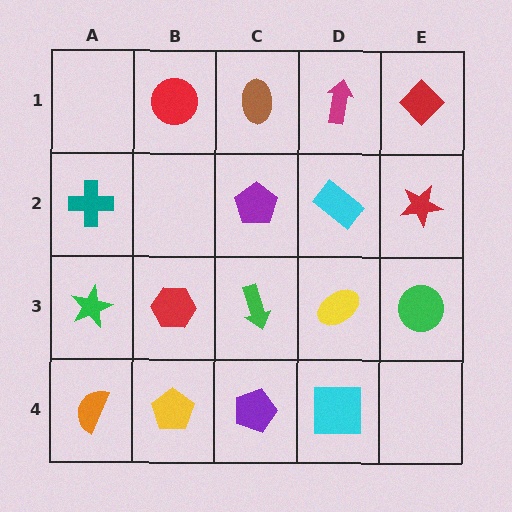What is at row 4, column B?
A yellow pentagon.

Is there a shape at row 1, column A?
No, that cell is empty.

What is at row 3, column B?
A red hexagon.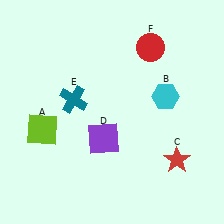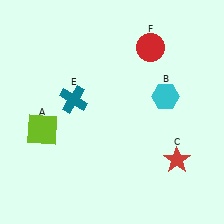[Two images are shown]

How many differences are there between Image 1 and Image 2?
There is 1 difference between the two images.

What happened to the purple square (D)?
The purple square (D) was removed in Image 2. It was in the bottom-left area of Image 1.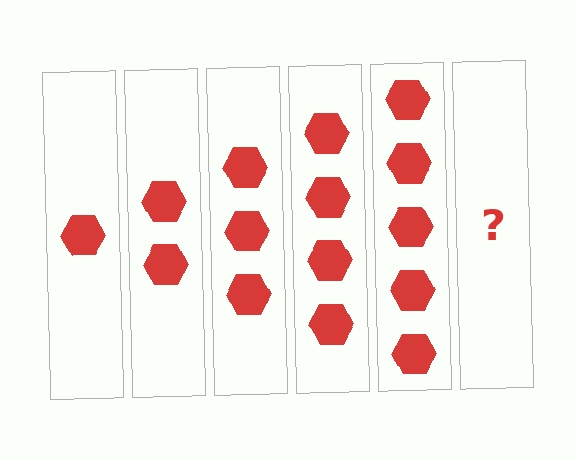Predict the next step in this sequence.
The next step is 6 hexagons.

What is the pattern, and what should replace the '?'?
The pattern is that each step adds one more hexagon. The '?' should be 6 hexagons.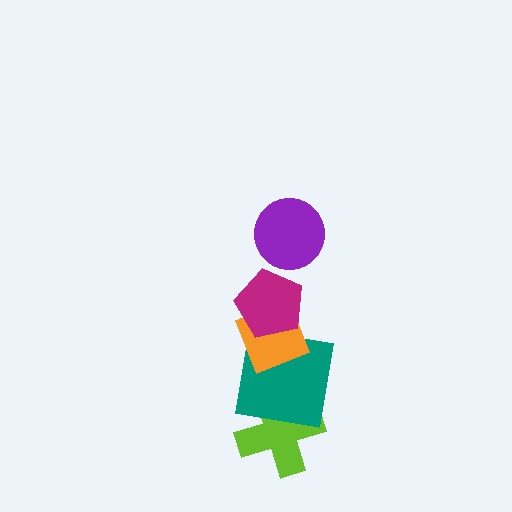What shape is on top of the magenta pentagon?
The purple circle is on top of the magenta pentagon.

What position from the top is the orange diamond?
The orange diamond is 3rd from the top.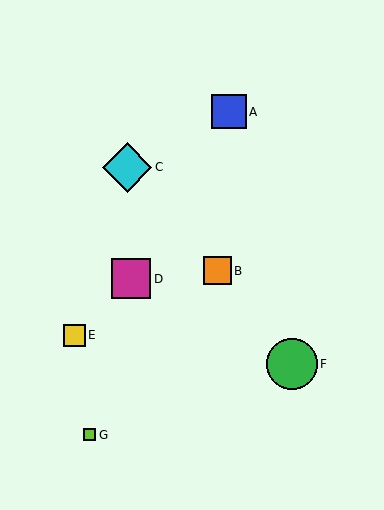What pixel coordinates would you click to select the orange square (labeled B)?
Click at (217, 271) to select the orange square B.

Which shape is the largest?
The green circle (labeled F) is the largest.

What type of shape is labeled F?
Shape F is a green circle.